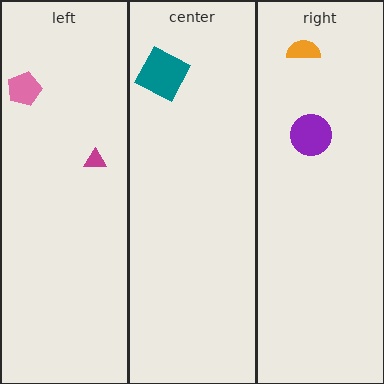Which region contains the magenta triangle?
The left region.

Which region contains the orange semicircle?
The right region.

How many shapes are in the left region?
2.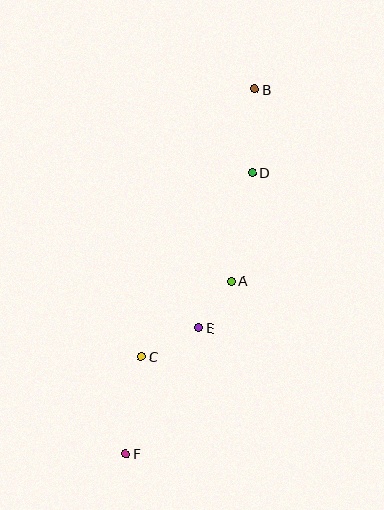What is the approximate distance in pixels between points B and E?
The distance between B and E is approximately 245 pixels.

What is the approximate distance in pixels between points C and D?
The distance between C and D is approximately 215 pixels.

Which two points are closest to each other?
Points A and E are closest to each other.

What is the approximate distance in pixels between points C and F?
The distance between C and F is approximately 98 pixels.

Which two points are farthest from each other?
Points B and F are farthest from each other.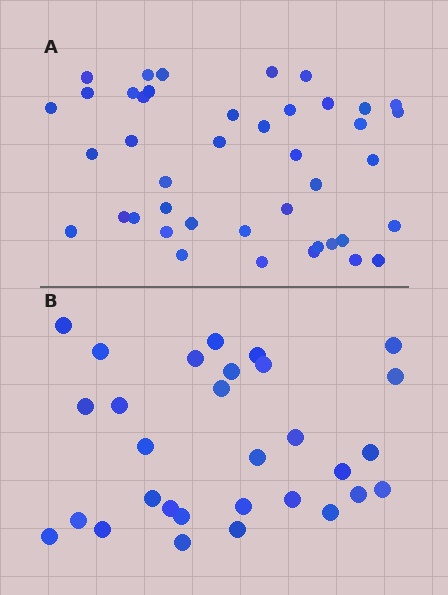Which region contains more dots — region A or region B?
Region A (the top region) has more dots.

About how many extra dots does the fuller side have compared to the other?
Region A has roughly 12 or so more dots than region B.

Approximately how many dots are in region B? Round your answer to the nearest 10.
About 30 dots.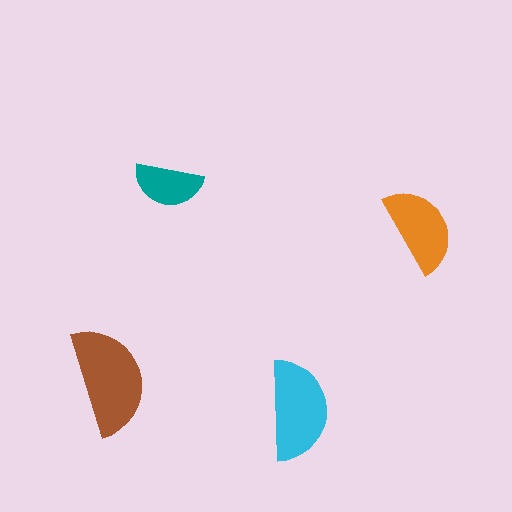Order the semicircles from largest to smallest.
the brown one, the cyan one, the orange one, the teal one.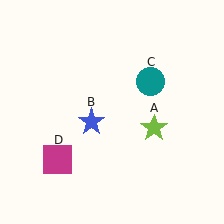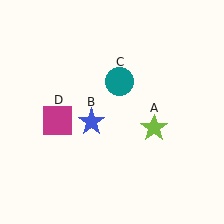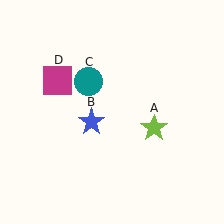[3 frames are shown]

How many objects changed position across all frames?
2 objects changed position: teal circle (object C), magenta square (object D).